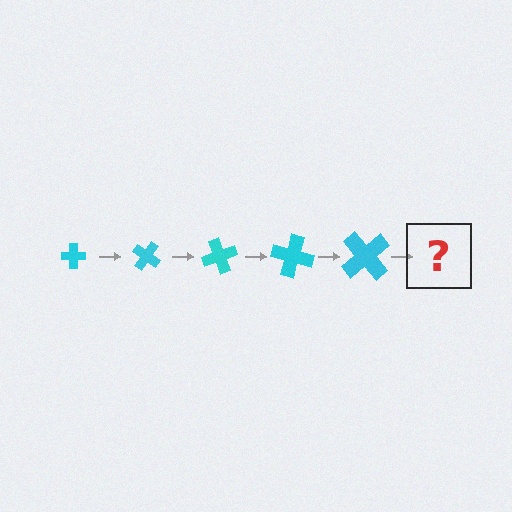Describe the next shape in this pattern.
It should be a cross, larger than the previous one and rotated 175 degrees from the start.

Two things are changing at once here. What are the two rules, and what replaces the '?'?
The two rules are that the cross grows larger each step and it rotates 35 degrees each step. The '?' should be a cross, larger than the previous one and rotated 175 degrees from the start.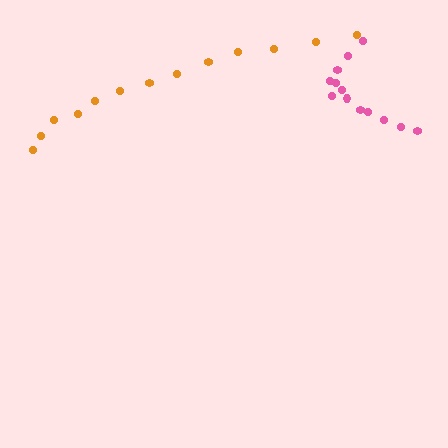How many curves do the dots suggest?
There are 2 distinct paths.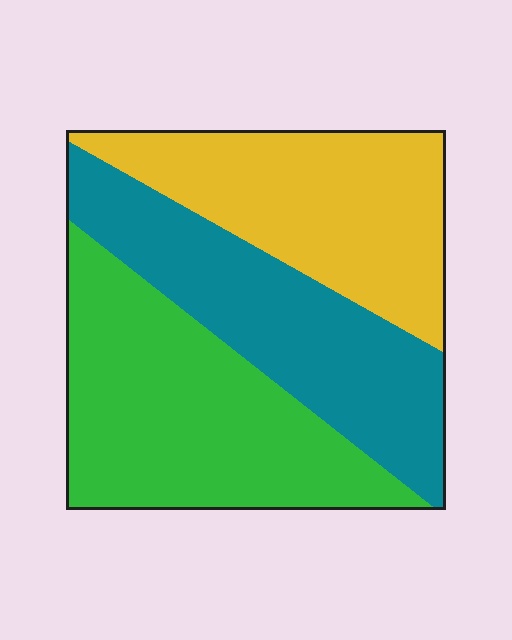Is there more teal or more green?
Green.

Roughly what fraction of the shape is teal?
Teal covers roughly 30% of the shape.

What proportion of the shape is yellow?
Yellow covers 31% of the shape.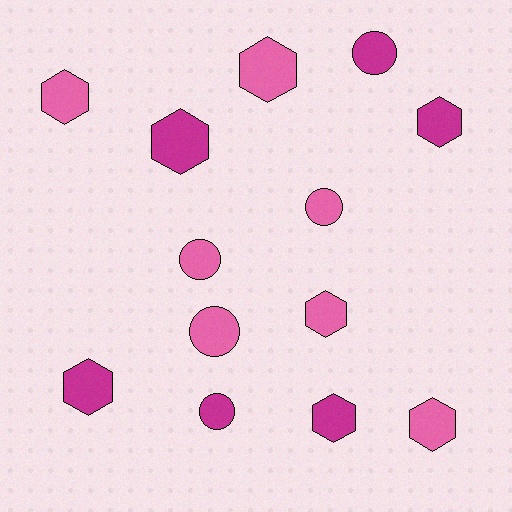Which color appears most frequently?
Pink, with 7 objects.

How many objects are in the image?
There are 13 objects.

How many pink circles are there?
There are 3 pink circles.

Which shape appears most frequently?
Hexagon, with 8 objects.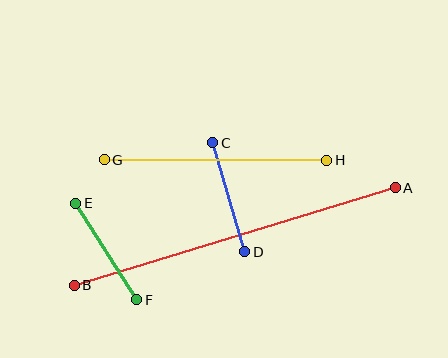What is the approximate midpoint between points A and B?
The midpoint is at approximately (235, 237) pixels.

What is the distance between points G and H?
The distance is approximately 223 pixels.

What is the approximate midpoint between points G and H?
The midpoint is at approximately (216, 160) pixels.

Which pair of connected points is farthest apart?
Points A and B are farthest apart.